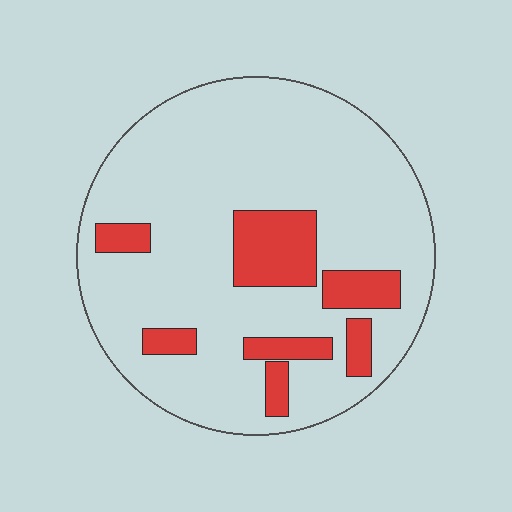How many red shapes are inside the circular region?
7.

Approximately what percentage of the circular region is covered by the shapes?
Approximately 15%.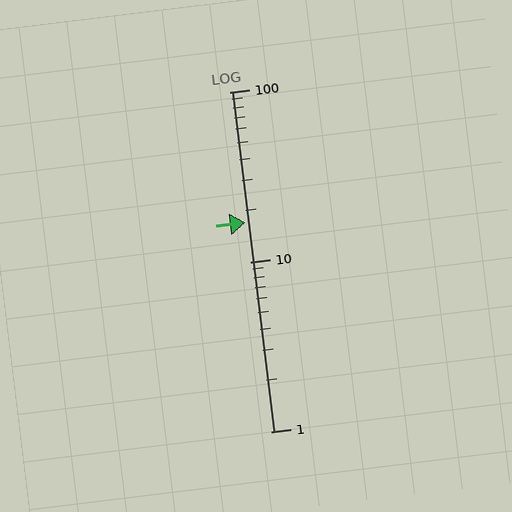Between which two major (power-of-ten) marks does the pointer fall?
The pointer is between 10 and 100.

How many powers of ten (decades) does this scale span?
The scale spans 2 decades, from 1 to 100.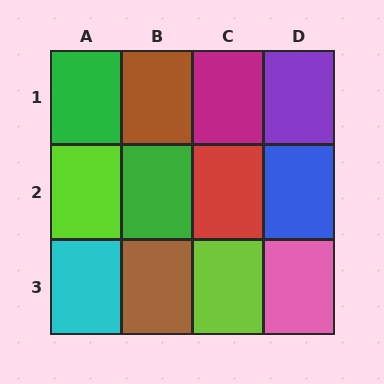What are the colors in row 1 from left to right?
Green, brown, magenta, purple.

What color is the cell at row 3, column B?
Brown.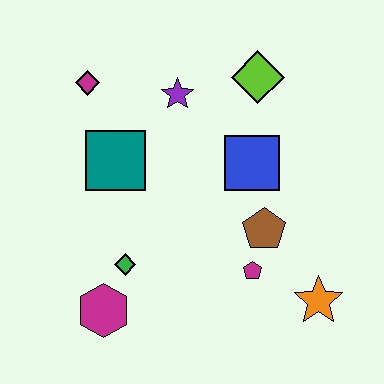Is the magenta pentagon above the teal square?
No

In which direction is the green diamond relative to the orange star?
The green diamond is to the left of the orange star.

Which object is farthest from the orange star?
The magenta diamond is farthest from the orange star.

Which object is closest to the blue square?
The brown pentagon is closest to the blue square.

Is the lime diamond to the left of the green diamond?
No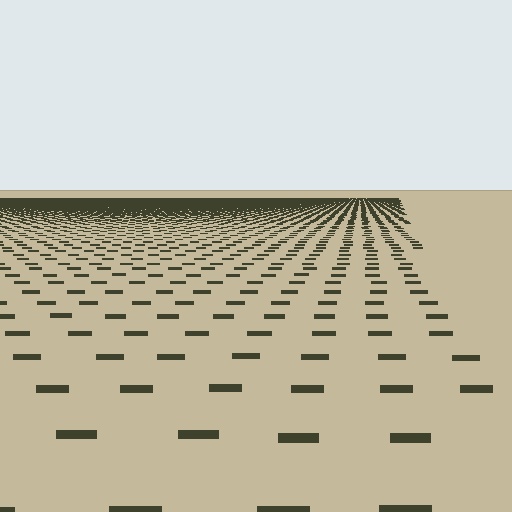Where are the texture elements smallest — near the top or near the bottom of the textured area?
Near the top.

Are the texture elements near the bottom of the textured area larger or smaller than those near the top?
Larger. Near the bottom, elements are closer to the viewer and appear at a bigger on-screen size.